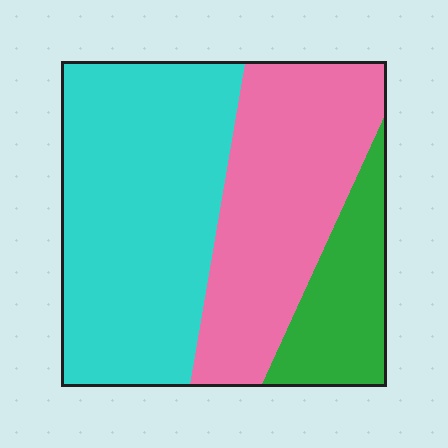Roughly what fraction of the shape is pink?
Pink takes up between a quarter and a half of the shape.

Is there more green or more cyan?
Cyan.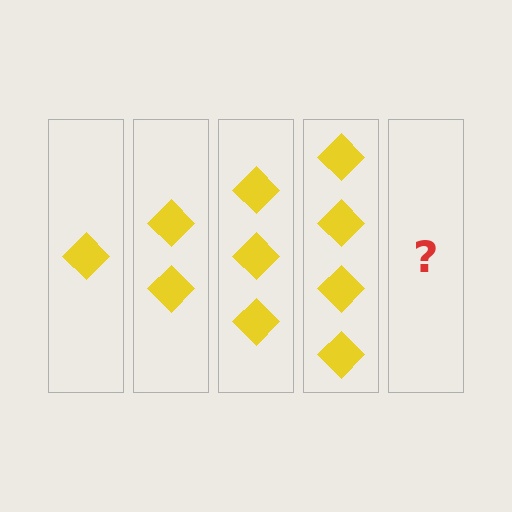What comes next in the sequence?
The next element should be 5 diamonds.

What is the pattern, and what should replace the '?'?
The pattern is that each step adds one more diamond. The '?' should be 5 diamonds.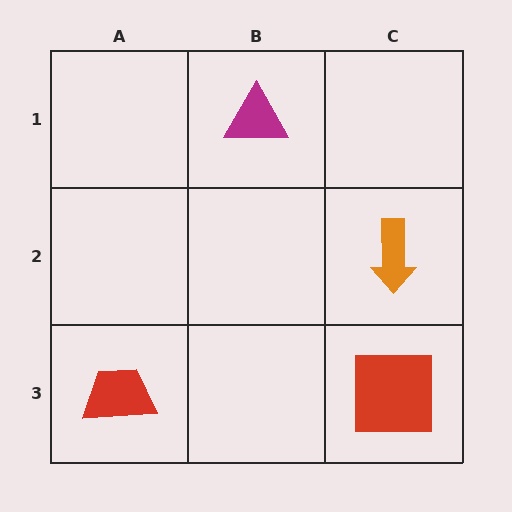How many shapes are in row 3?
2 shapes.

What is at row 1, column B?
A magenta triangle.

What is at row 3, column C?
A red square.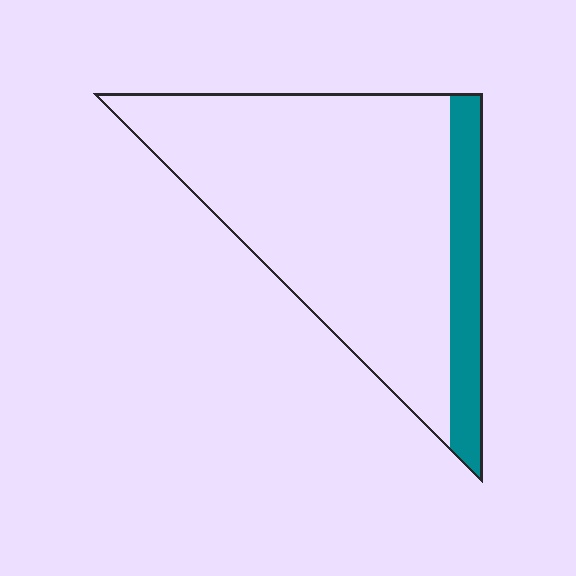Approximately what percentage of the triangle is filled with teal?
Approximately 15%.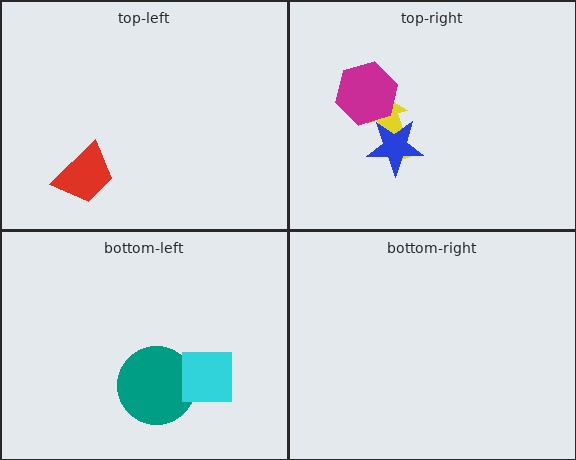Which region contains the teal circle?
The bottom-left region.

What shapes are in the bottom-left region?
The teal circle, the cyan square.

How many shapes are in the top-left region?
1.